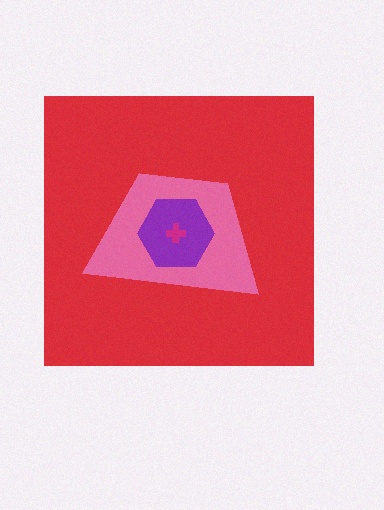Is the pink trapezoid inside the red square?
Yes.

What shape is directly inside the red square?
The pink trapezoid.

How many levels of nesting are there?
4.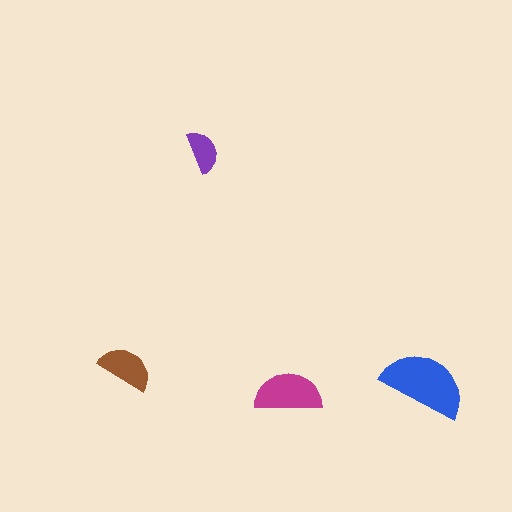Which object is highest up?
The purple semicircle is topmost.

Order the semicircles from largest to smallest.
the blue one, the magenta one, the brown one, the purple one.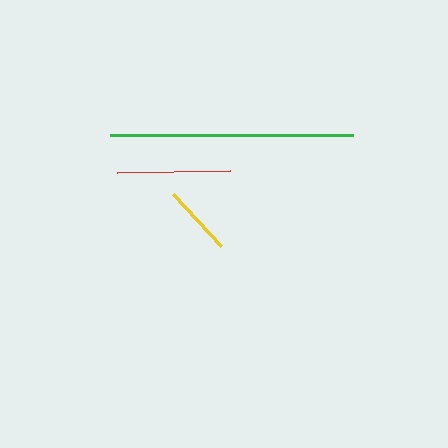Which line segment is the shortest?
The yellow line is the shortest at approximately 70 pixels.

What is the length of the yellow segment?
The yellow segment is approximately 70 pixels long.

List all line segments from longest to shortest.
From longest to shortest: green, red, yellow.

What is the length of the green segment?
The green segment is approximately 242 pixels long.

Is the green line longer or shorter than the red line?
The green line is longer than the red line.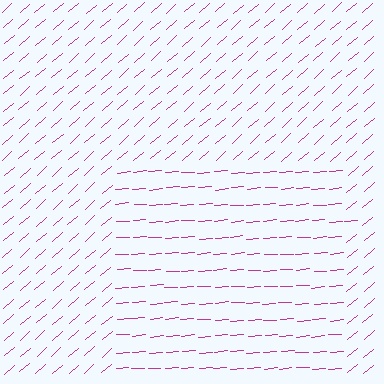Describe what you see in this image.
The image is filled with small magenta line segments. A rectangle region in the image has lines oriented differently from the surrounding lines, creating a visible texture boundary.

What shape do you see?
I see a rectangle.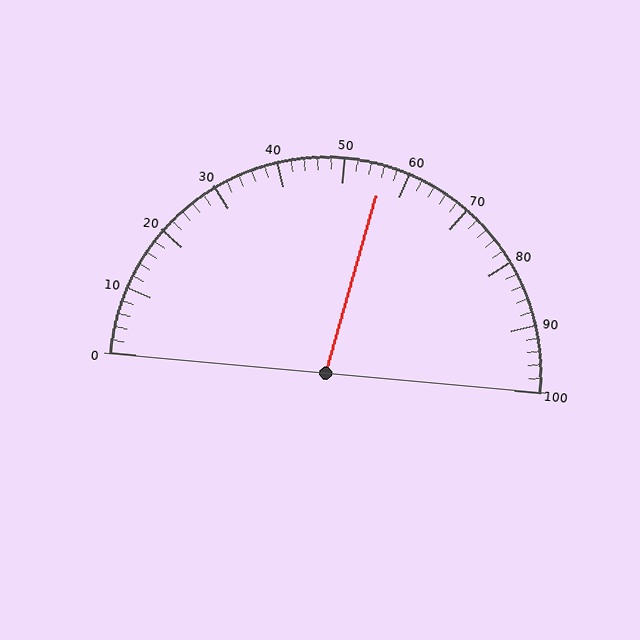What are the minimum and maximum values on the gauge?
The gauge ranges from 0 to 100.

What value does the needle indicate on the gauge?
The needle indicates approximately 56.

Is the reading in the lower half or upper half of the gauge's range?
The reading is in the upper half of the range (0 to 100).